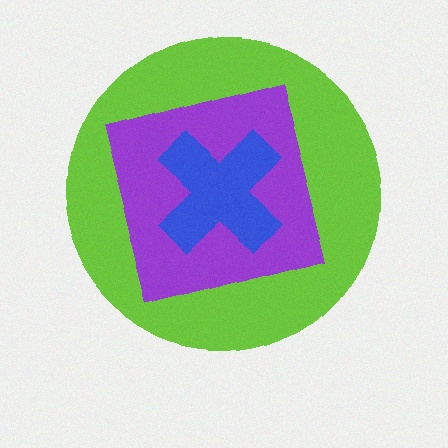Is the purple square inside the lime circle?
Yes.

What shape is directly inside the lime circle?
The purple square.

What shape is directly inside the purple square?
The blue cross.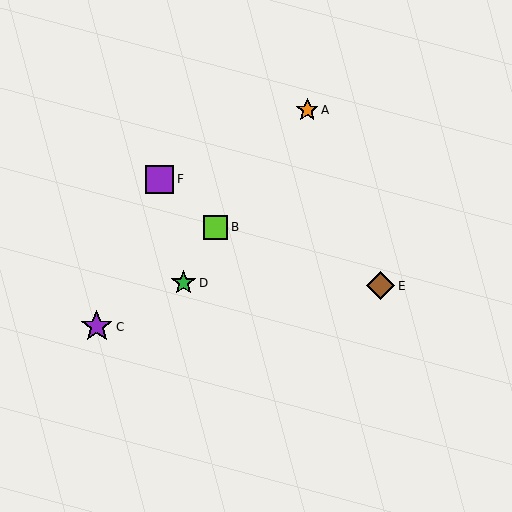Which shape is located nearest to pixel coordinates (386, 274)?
The brown diamond (labeled E) at (381, 286) is nearest to that location.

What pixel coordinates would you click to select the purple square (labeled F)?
Click at (160, 179) to select the purple square F.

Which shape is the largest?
The purple star (labeled C) is the largest.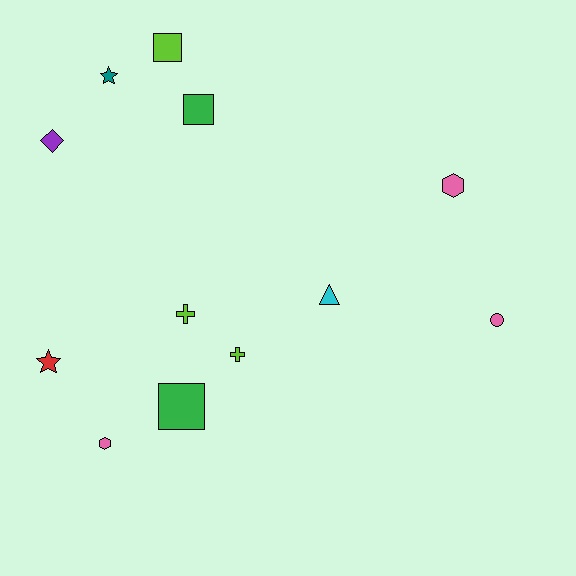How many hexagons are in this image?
There are 2 hexagons.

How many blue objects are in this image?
There are no blue objects.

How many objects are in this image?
There are 12 objects.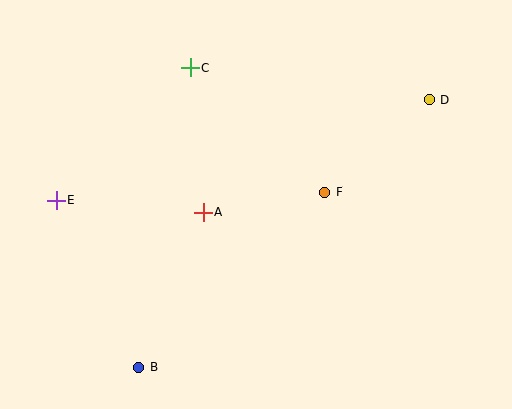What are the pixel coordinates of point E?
Point E is at (56, 201).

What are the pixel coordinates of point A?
Point A is at (203, 213).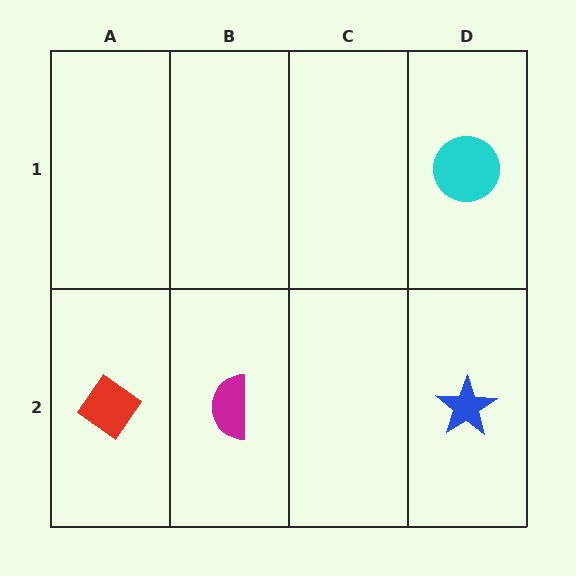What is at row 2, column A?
A red diamond.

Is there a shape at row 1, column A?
No, that cell is empty.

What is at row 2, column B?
A magenta semicircle.